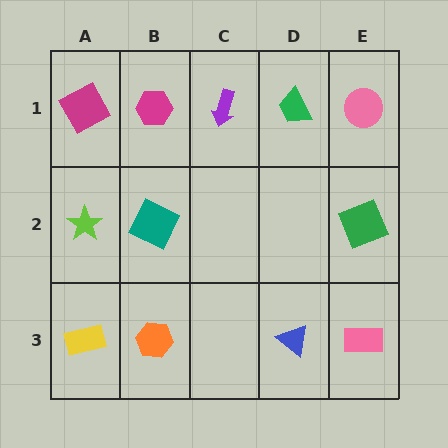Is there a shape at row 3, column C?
No, that cell is empty.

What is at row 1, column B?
A magenta hexagon.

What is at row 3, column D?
A blue triangle.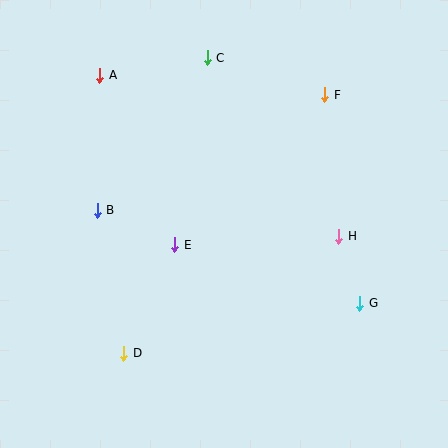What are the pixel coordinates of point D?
Point D is at (124, 353).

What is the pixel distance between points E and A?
The distance between E and A is 186 pixels.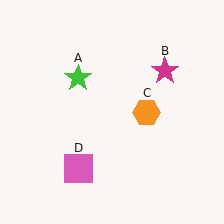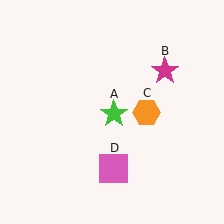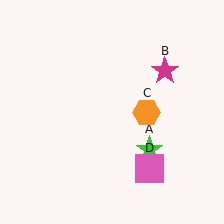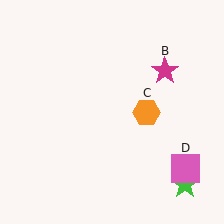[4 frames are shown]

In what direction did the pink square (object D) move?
The pink square (object D) moved right.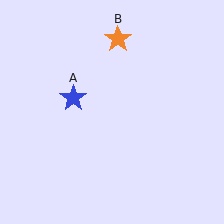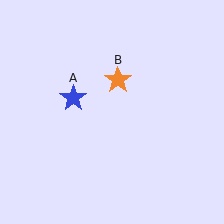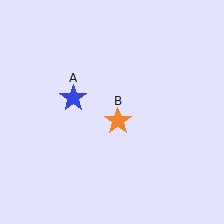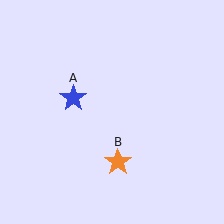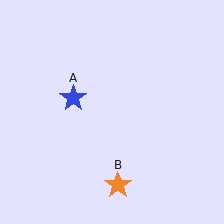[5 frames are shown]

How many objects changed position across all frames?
1 object changed position: orange star (object B).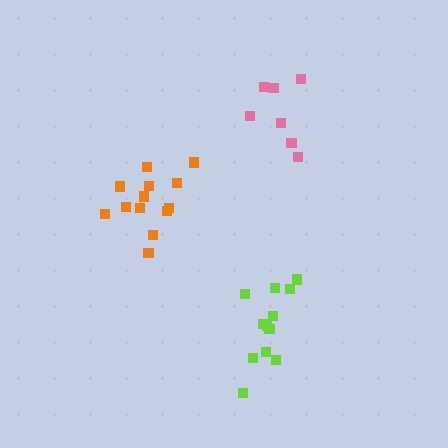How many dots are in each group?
Group 1: 13 dots, Group 2: 12 dots, Group 3: 8 dots (33 total).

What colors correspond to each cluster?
The clusters are colored: orange, lime, pink.